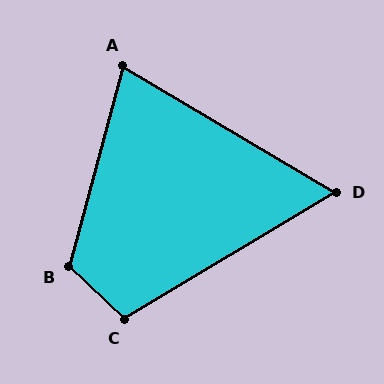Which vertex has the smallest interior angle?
D, at approximately 62 degrees.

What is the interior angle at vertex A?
Approximately 74 degrees (acute).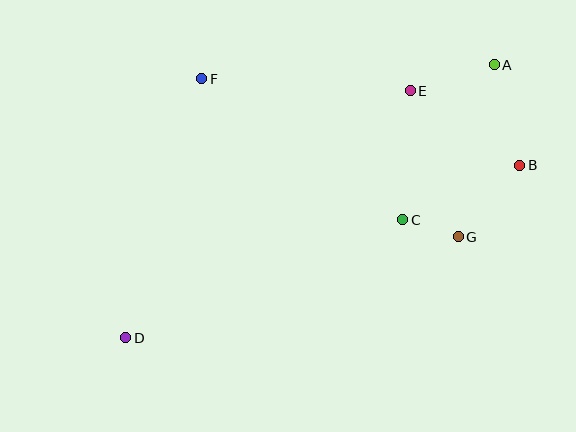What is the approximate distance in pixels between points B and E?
The distance between B and E is approximately 132 pixels.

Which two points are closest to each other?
Points C and G are closest to each other.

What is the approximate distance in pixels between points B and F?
The distance between B and F is approximately 330 pixels.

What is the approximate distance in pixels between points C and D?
The distance between C and D is approximately 301 pixels.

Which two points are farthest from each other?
Points A and D are farthest from each other.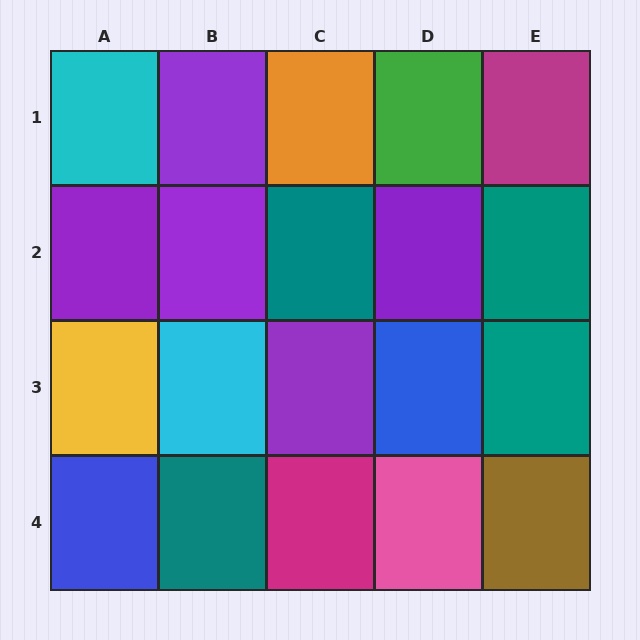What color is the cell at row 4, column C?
Magenta.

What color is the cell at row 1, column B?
Purple.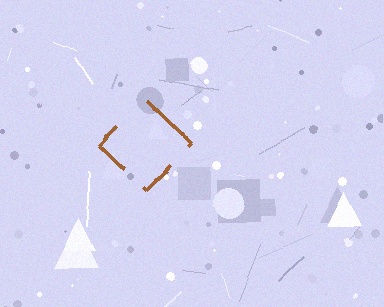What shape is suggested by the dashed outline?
The dashed outline suggests a diamond.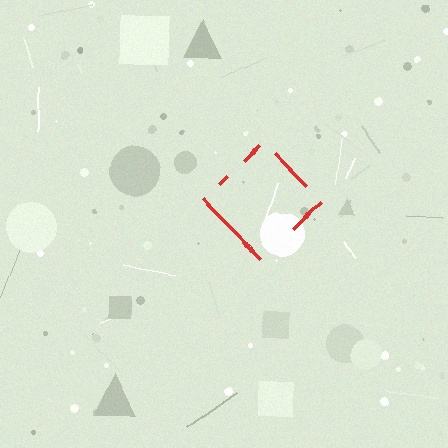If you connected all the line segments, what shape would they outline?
They would outline a diamond.